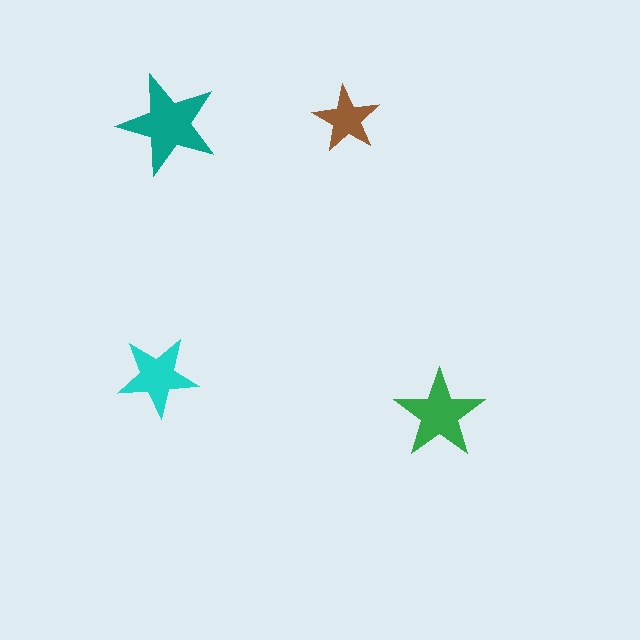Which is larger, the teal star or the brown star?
The teal one.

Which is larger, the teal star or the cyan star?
The teal one.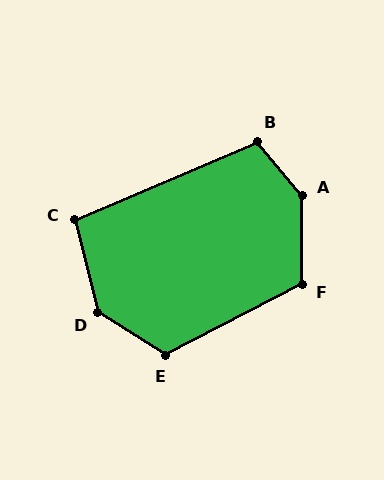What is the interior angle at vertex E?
Approximately 120 degrees (obtuse).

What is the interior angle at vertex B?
Approximately 106 degrees (obtuse).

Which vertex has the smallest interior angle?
C, at approximately 99 degrees.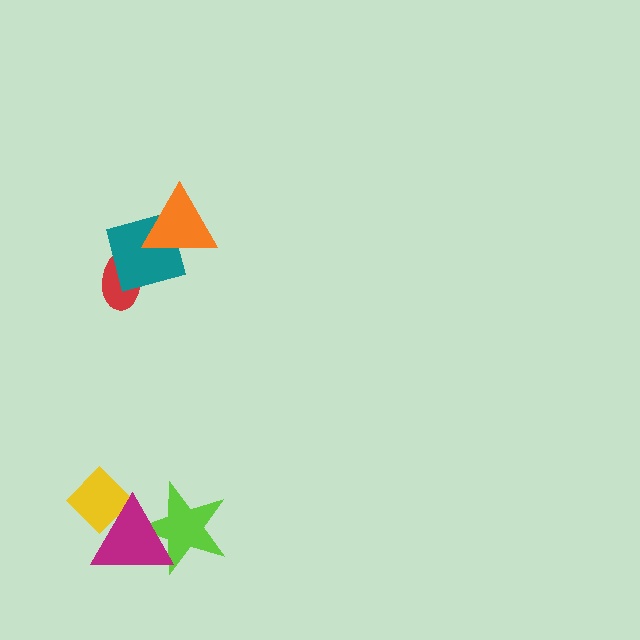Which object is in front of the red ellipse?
The teal square is in front of the red ellipse.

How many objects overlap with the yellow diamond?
1 object overlaps with the yellow diamond.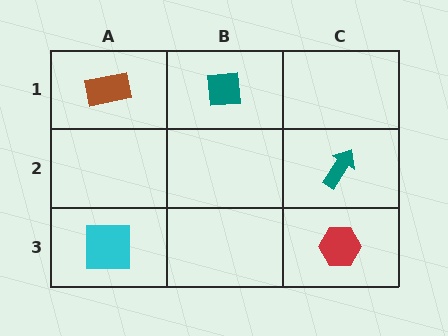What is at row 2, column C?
A teal arrow.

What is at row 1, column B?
A teal square.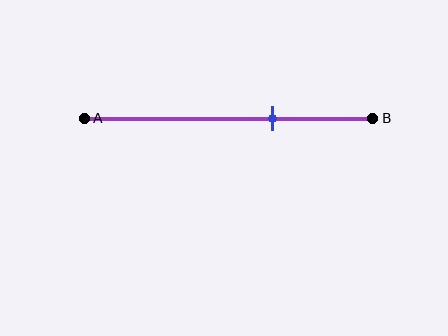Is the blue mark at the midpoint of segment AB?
No, the mark is at about 65% from A, not at the 50% midpoint.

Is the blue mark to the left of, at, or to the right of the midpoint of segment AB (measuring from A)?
The blue mark is to the right of the midpoint of segment AB.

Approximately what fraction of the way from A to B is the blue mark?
The blue mark is approximately 65% of the way from A to B.